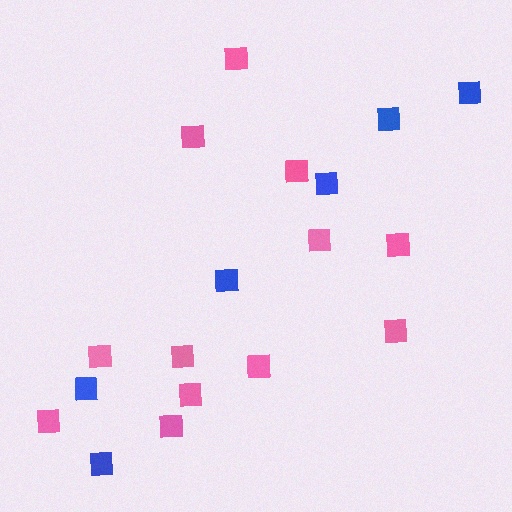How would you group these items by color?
There are 2 groups: one group of blue squares (6) and one group of pink squares (12).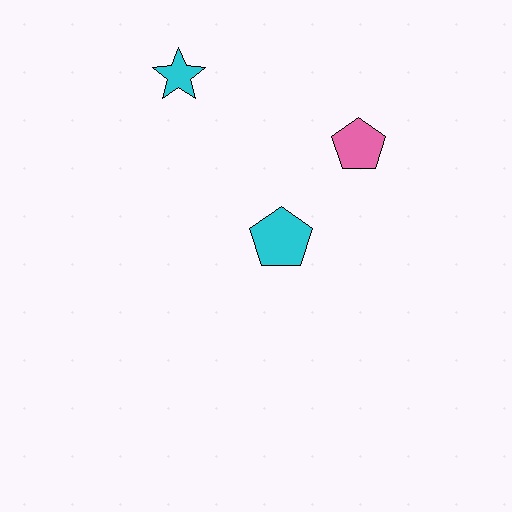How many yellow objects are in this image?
There are no yellow objects.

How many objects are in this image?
There are 3 objects.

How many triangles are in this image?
There are no triangles.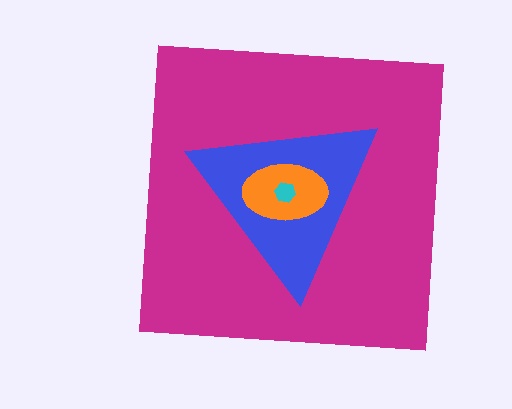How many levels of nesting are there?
4.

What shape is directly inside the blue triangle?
The orange ellipse.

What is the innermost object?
The cyan hexagon.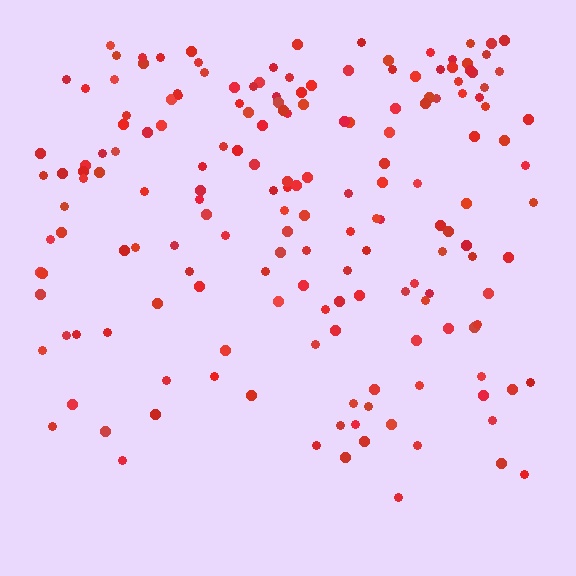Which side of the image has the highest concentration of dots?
The top.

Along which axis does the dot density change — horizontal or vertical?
Vertical.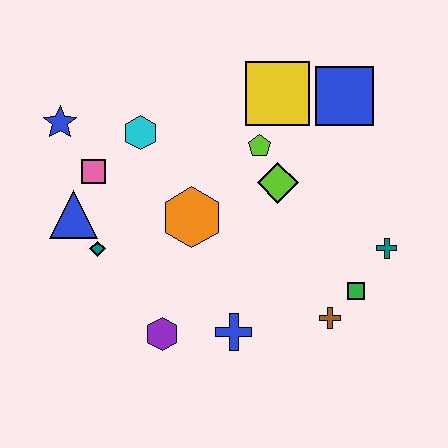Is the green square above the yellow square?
No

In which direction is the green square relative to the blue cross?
The green square is to the right of the blue cross.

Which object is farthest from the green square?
The blue star is farthest from the green square.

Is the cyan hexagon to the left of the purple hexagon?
Yes